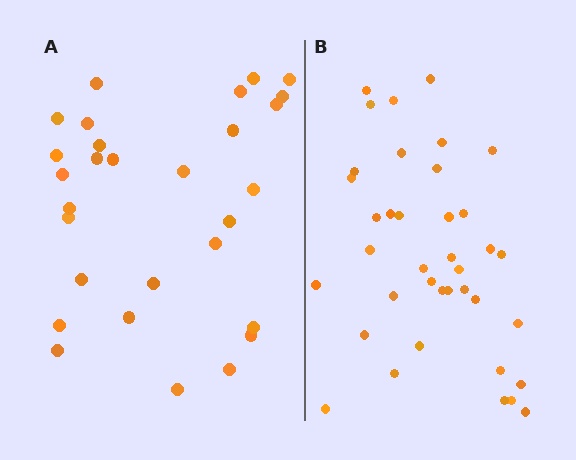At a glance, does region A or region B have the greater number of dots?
Region B (the right region) has more dots.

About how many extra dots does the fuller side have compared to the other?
Region B has roughly 8 or so more dots than region A.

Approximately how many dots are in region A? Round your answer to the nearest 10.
About 30 dots. (The exact count is 29, which rounds to 30.)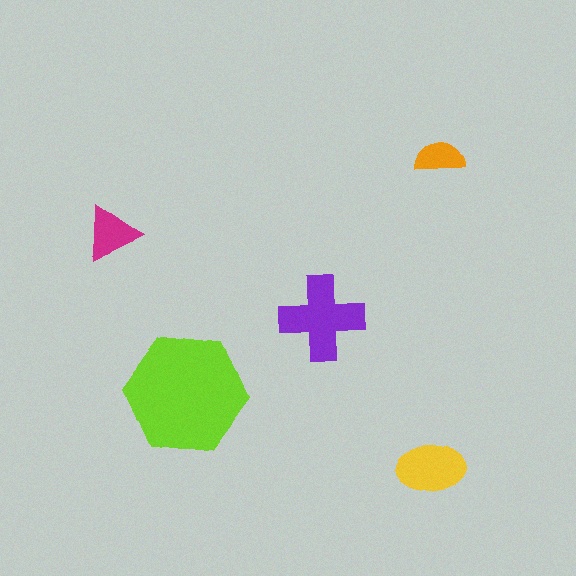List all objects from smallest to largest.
The orange semicircle, the magenta triangle, the yellow ellipse, the purple cross, the lime hexagon.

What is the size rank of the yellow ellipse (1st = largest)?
3rd.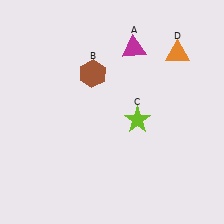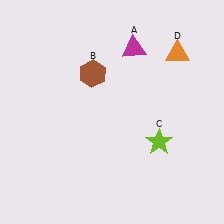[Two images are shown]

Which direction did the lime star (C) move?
The lime star (C) moved down.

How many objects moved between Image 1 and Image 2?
1 object moved between the two images.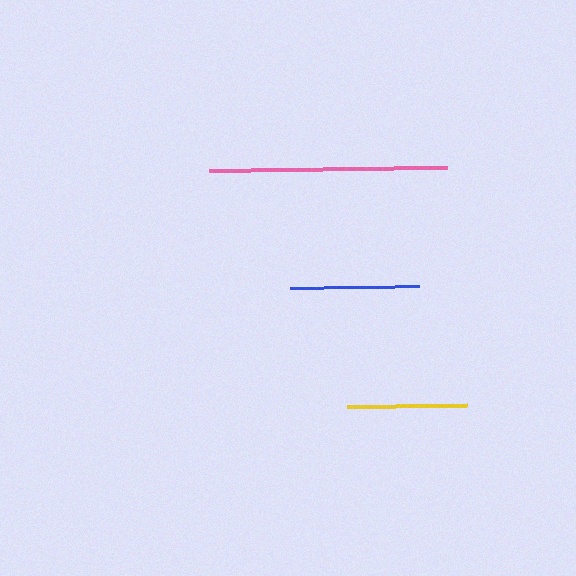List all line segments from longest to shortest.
From longest to shortest: pink, blue, yellow.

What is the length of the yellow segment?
The yellow segment is approximately 120 pixels long.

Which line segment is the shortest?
The yellow line is the shortest at approximately 120 pixels.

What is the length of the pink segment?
The pink segment is approximately 237 pixels long.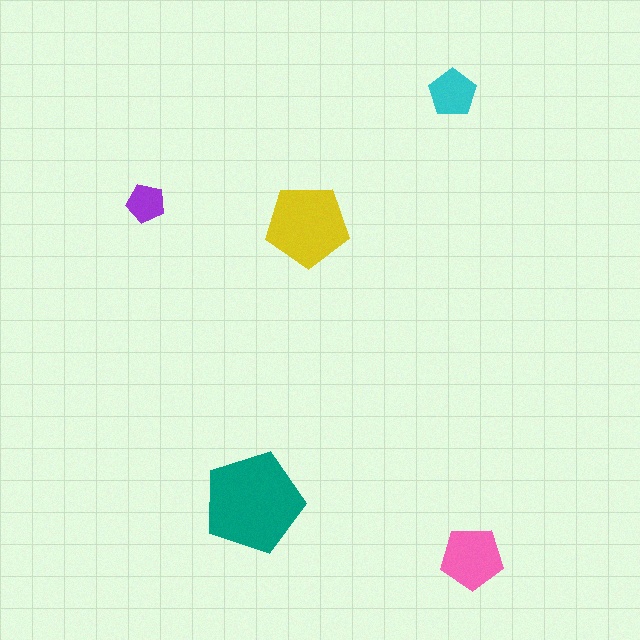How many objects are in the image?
There are 5 objects in the image.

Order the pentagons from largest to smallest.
the teal one, the yellow one, the pink one, the cyan one, the purple one.